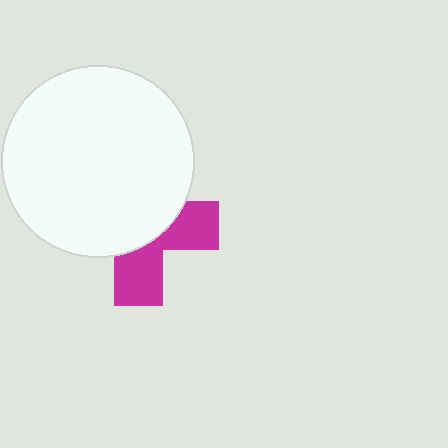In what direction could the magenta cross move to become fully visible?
The magenta cross could move down. That would shift it out from behind the white circle entirely.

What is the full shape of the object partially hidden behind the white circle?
The partially hidden object is a magenta cross.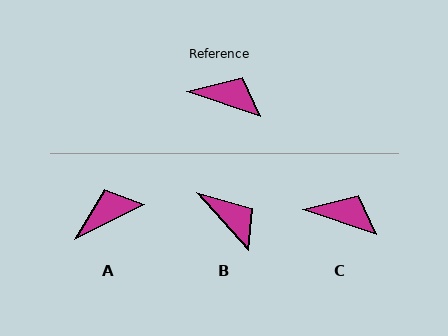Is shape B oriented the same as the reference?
No, it is off by about 30 degrees.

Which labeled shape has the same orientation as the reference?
C.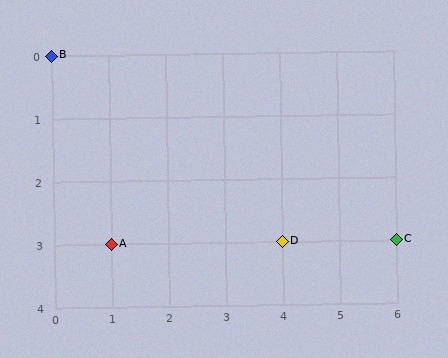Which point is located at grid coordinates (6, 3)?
Point C is at (6, 3).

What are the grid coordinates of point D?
Point D is at grid coordinates (4, 3).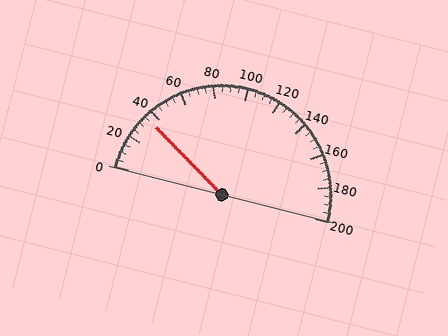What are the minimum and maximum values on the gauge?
The gauge ranges from 0 to 200.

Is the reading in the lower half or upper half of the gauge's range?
The reading is in the lower half of the range (0 to 200).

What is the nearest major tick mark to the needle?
The nearest major tick mark is 40.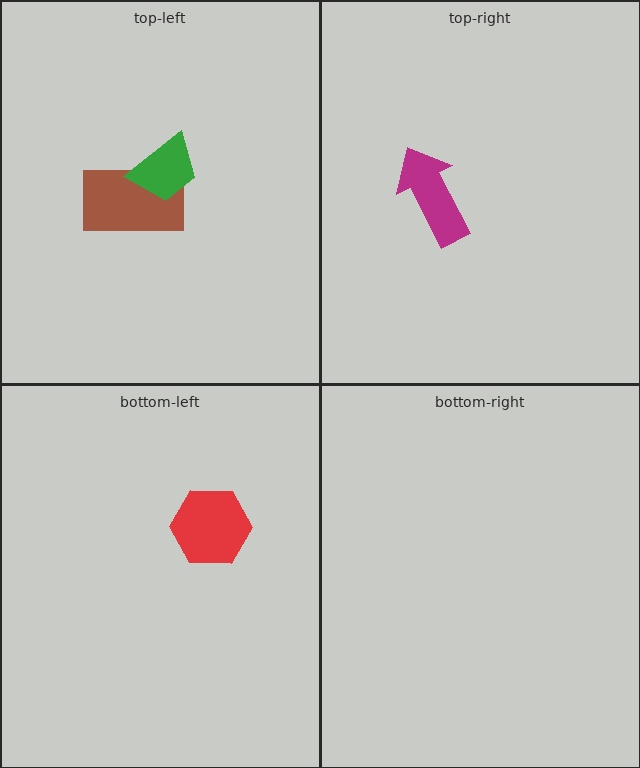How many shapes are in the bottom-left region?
1.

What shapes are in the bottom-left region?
The red hexagon.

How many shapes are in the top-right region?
1.